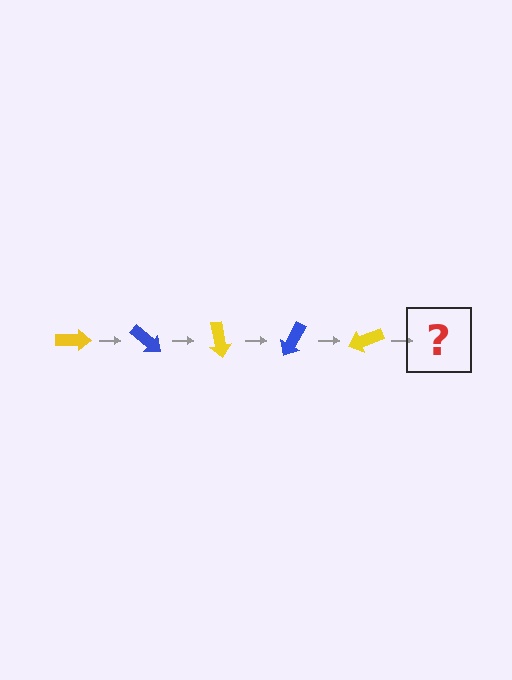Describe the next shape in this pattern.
It should be a blue arrow, rotated 200 degrees from the start.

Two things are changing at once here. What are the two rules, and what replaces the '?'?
The two rules are that it rotates 40 degrees each step and the color cycles through yellow and blue. The '?' should be a blue arrow, rotated 200 degrees from the start.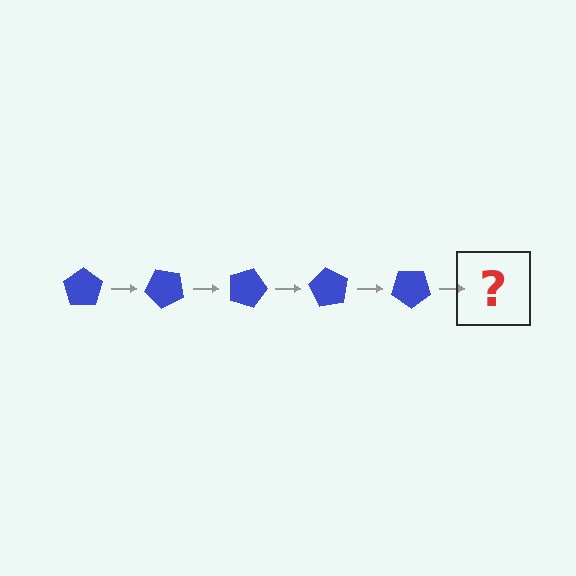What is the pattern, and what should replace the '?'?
The pattern is that the pentagon rotates 45 degrees each step. The '?' should be a blue pentagon rotated 225 degrees.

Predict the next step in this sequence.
The next step is a blue pentagon rotated 225 degrees.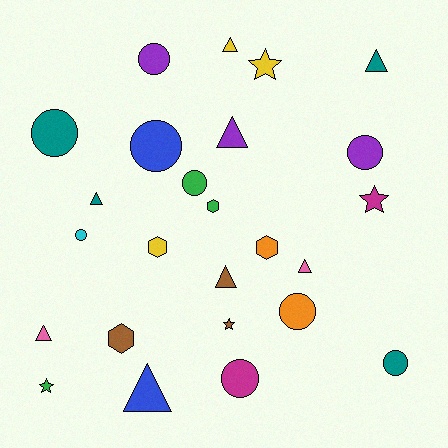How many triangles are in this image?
There are 8 triangles.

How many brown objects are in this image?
There are 3 brown objects.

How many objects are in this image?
There are 25 objects.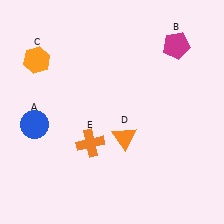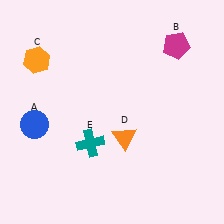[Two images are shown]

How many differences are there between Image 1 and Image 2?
There is 1 difference between the two images.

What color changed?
The cross (E) changed from orange in Image 1 to teal in Image 2.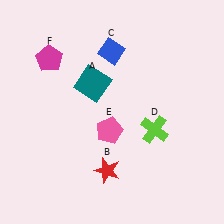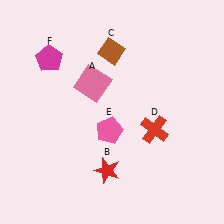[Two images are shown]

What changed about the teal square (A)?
In Image 1, A is teal. In Image 2, it changed to pink.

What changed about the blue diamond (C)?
In Image 1, C is blue. In Image 2, it changed to brown.